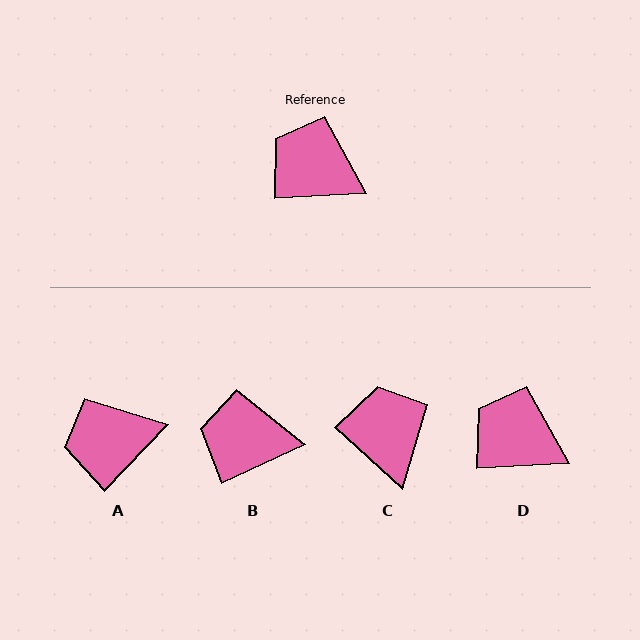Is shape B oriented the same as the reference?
No, it is off by about 23 degrees.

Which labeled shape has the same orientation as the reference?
D.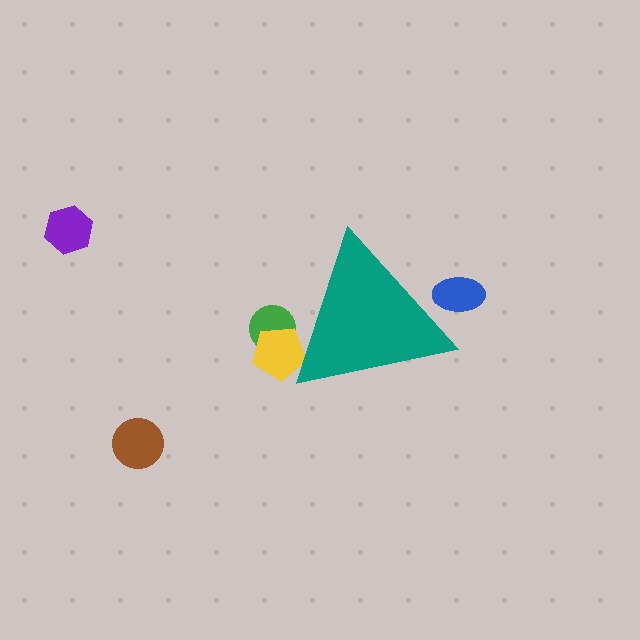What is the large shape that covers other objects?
A teal triangle.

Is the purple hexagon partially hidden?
No, the purple hexagon is fully visible.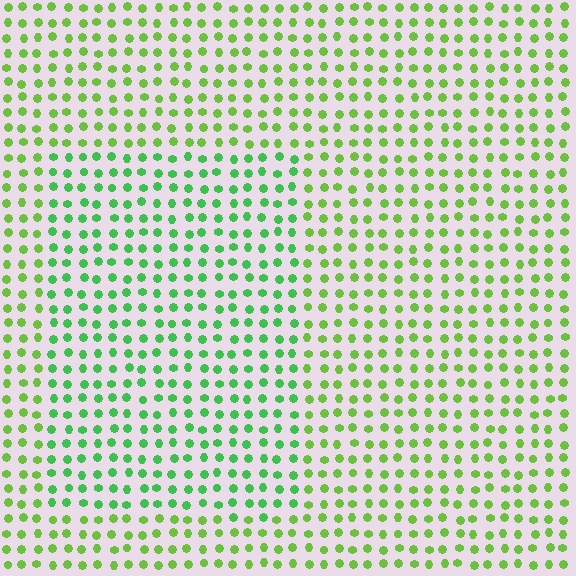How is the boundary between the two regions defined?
The boundary is defined purely by a slight shift in hue (about 29 degrees). Spacing, size, and orientation are identical on both sides.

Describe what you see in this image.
The image is filled with small lime elements in a uniform arrangement. A rectangle-shaped region is visible where the elements are tinted to a slightly different hue, forming a subtle color boundary.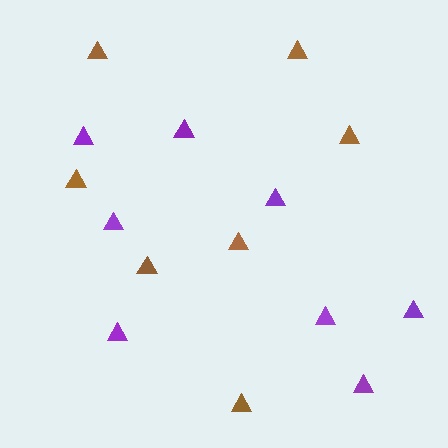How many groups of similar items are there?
There are 2 groups: one group of brown triangles (7) and one group of purple triangles (8).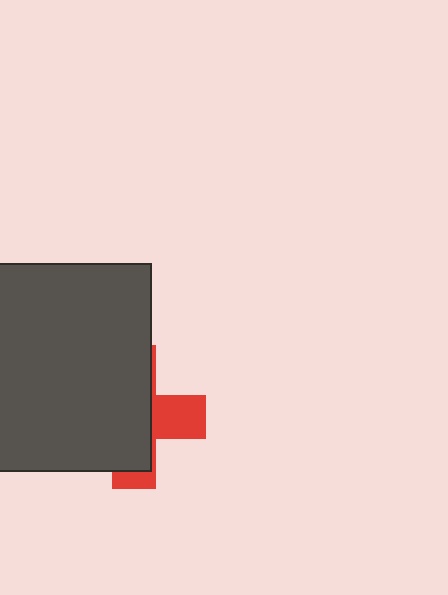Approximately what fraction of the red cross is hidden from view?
Roughly 67% of the red cross is hidden behind the dark gray square.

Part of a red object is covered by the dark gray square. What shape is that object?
It is a cross.